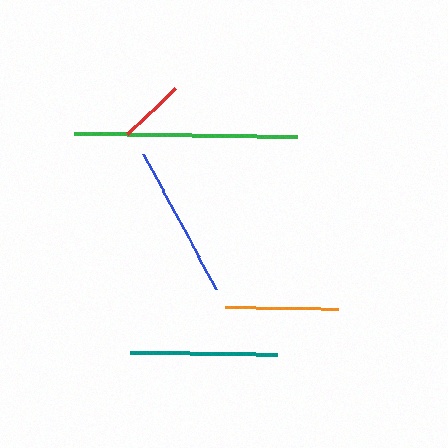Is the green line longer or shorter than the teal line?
The green line is longer than the teal line.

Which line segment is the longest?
The green line is the longest at approximately 223 pixels.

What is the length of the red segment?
The red segment is approximately 66 pixels long.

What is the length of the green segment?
The green segment is approximately 223 pixels long.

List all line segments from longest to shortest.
From longest to shortest: green, blue, teal, orange, red.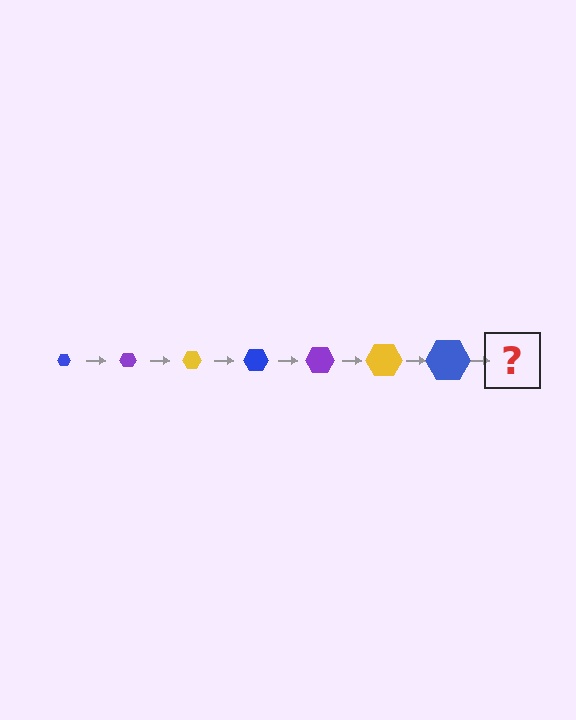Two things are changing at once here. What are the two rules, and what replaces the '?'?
The two rules are that the hexagon grows larger each step and the color cycles through blue, purple, and yellow. The '?' should be a purple hexagon, larger than the previous one.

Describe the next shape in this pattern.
It should be a purple hexagon, larger than the previous one.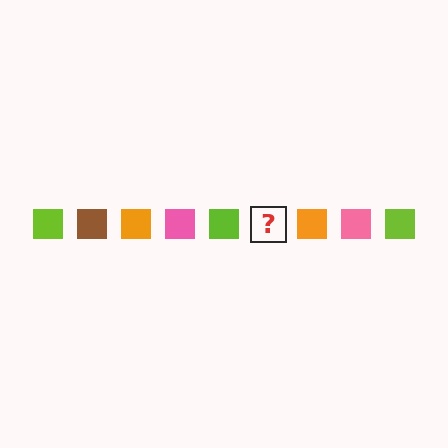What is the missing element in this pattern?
The missing element is a brown square.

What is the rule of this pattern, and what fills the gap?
The rule is that the pattern cycles through lime, brown, orange, pink squares. The gap should be filled with a brown square.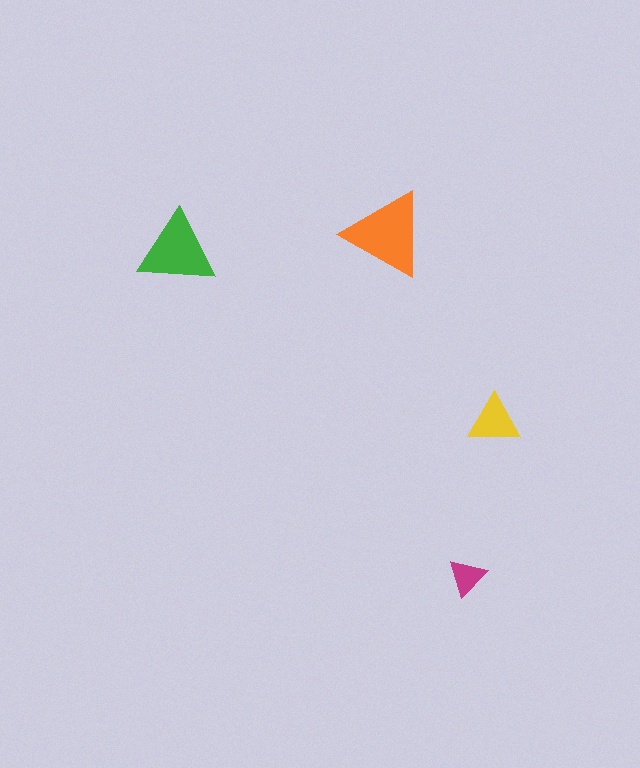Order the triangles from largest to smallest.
the orange one, the green one, the yellow one, the magenta one.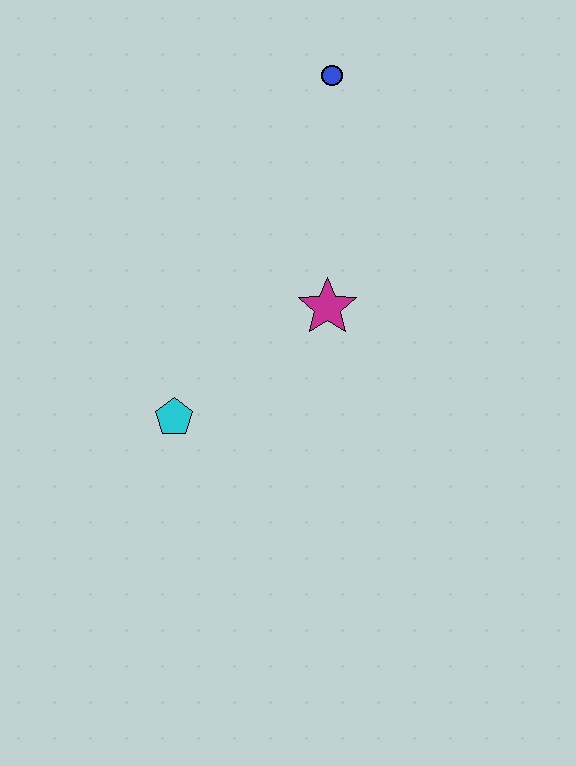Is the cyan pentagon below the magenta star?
Yes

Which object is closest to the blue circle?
The magenta star is closest to the blue circle.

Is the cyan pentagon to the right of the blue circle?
No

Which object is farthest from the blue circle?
The cyan pentagon is farthest from the blue circle.